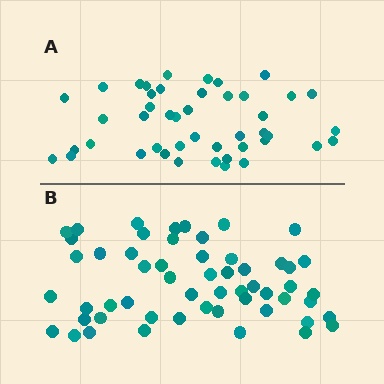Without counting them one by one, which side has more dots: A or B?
Region B (the bottom region) has more dots.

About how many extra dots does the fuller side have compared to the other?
Region B has roughly 10 or so more dots than region A.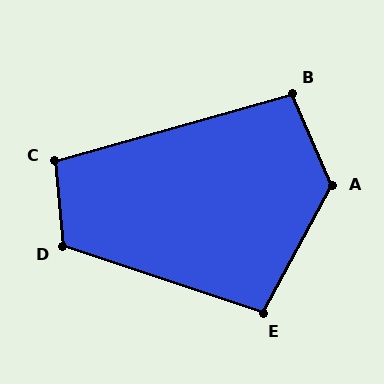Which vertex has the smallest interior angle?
B, at approximately 98 degrees.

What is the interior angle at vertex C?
Approximately 101 degrees (obtuse).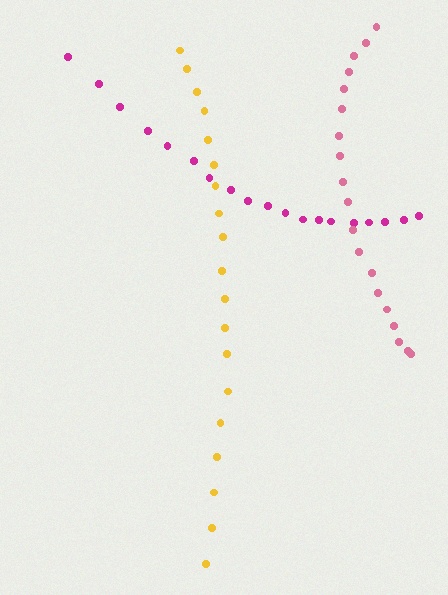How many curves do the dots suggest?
There are 3 distinct paths.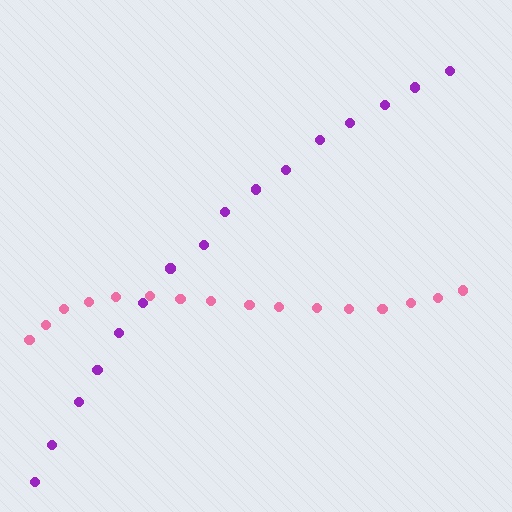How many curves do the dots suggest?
There are 2 distinct paths.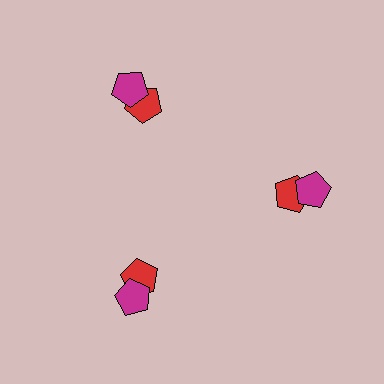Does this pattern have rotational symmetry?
Yes, this pattern has 3-fold rotational symmetry. It looks the same after rotating 120 degrees around the center.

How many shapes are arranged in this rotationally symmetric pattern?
There are 6 shapes, arranged in 3 groups of 2.